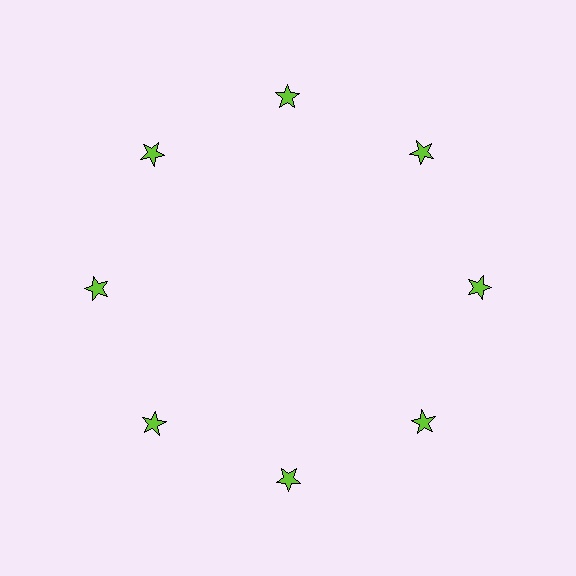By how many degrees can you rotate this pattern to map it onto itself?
The pattern maps onto itself every 45 degrees of rotation.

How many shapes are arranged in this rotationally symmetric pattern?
There are 8 shapes, arranged in 8 groups of 1.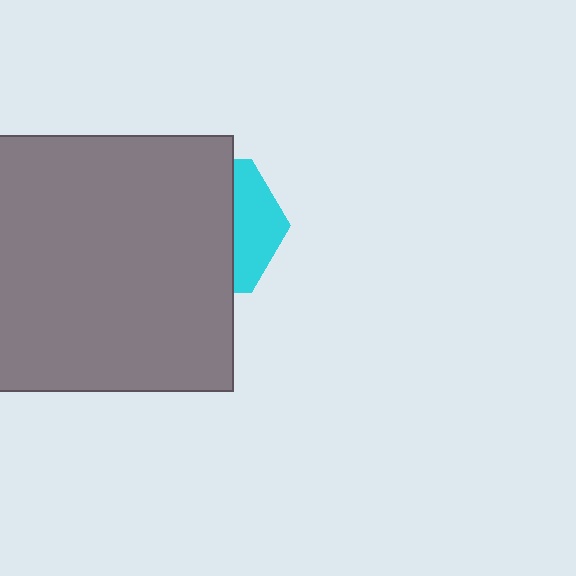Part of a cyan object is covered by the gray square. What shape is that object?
It is a hexagon.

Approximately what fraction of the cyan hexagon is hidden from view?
Roughly 67% of the cyan hexagon is hidden behind the gray square.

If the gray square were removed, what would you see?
You would see the complete cyan hexagon.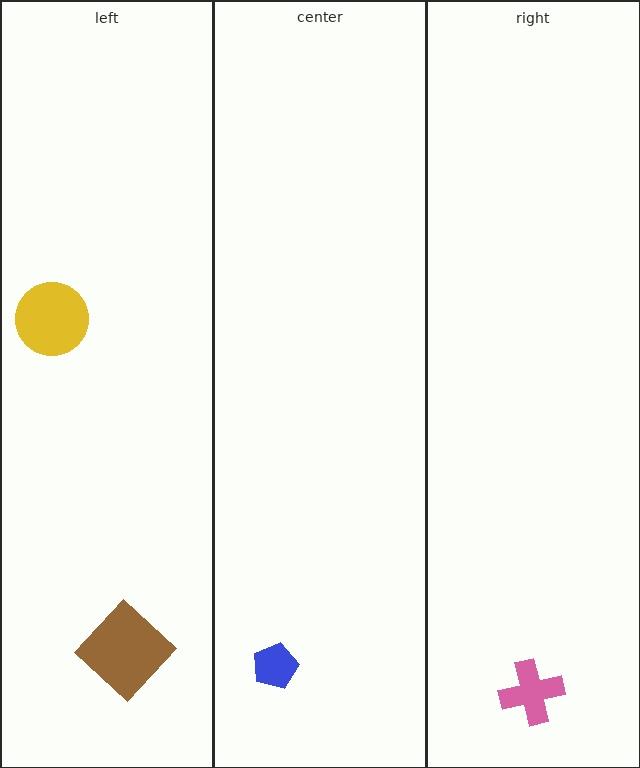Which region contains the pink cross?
The right region.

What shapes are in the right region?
The pink cross.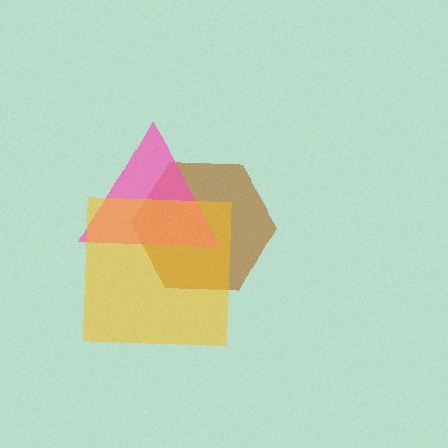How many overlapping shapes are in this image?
There are 3 overlapping shapes in the image.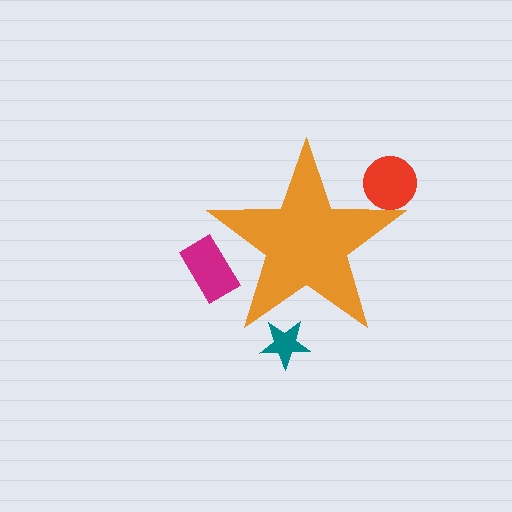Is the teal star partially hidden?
Yes, the teal star is partially hidden behind the orange star.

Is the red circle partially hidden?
Yes, the red circle is partially hidden behind the orange star.